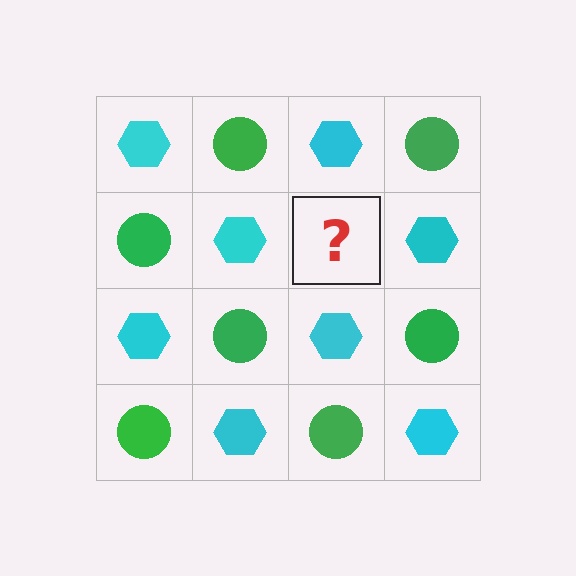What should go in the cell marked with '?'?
The missing cell should contain a green circle.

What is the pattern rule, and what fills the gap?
The rule is that it alternates cyan hexagon and green circle in a checkerboard pattern. The gap should be filled with a green circle.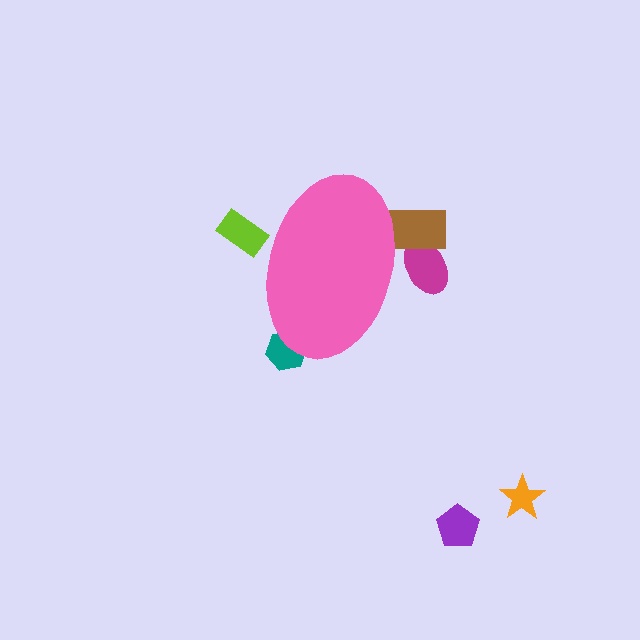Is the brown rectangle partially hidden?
Yes, the brown rectangle is partially hidden behind the pink ellipse.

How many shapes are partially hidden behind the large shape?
4 shapes are partially hidden.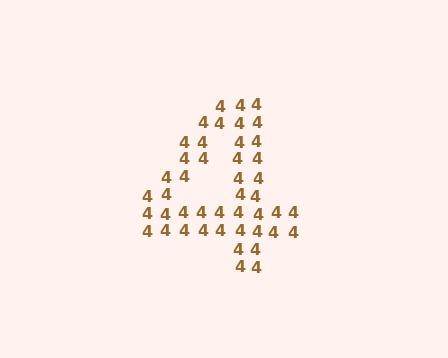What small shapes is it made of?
It is made of small digit 4's.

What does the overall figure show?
The overall figure shows the digit 4.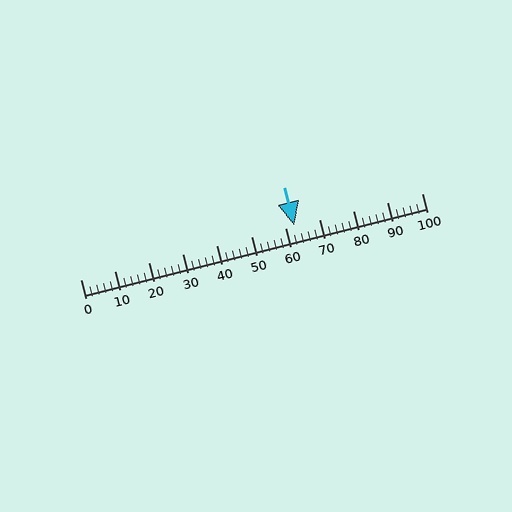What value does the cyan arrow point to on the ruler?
The cyan arrow points to approximately 63.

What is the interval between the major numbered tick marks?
The major tick marks are spaced 10 units apart.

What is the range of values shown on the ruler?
The ruler shows values from 0 to 100.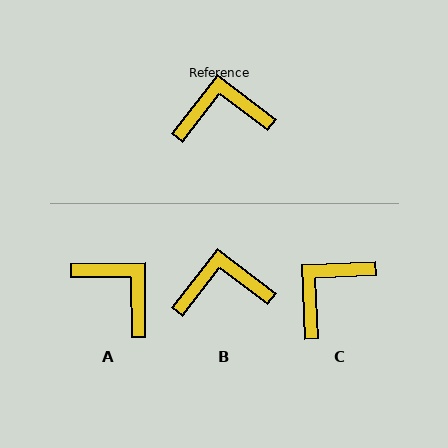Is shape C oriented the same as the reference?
No, it is off by about 40 degrees.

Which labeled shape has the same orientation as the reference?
B.